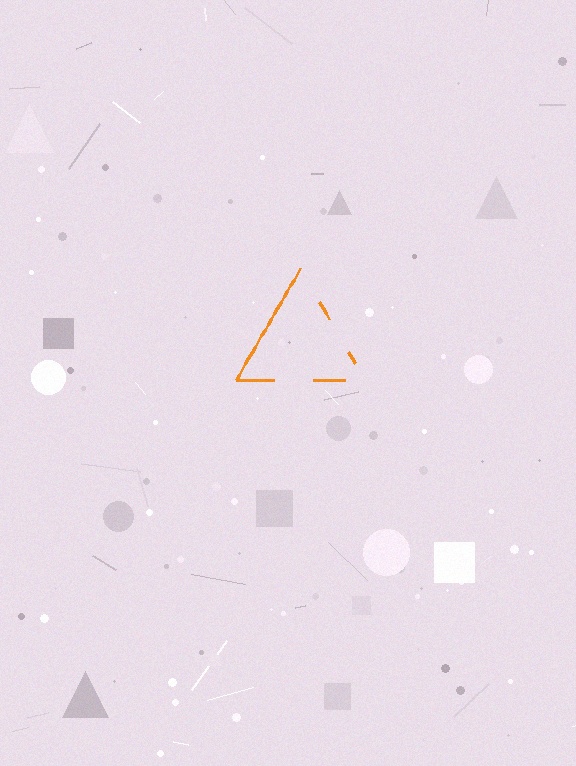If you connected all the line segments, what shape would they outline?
They would outline a triangle.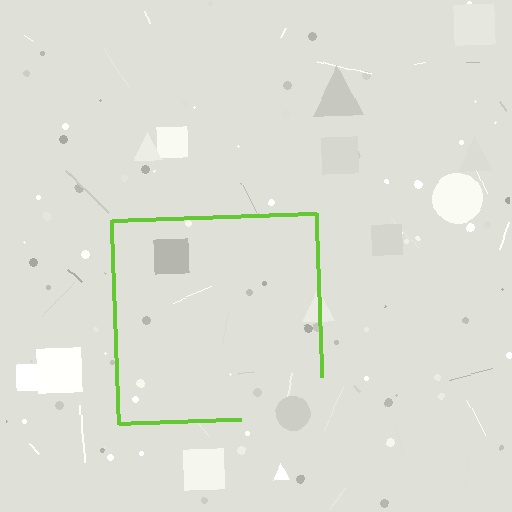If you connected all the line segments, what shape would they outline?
They would outline a square.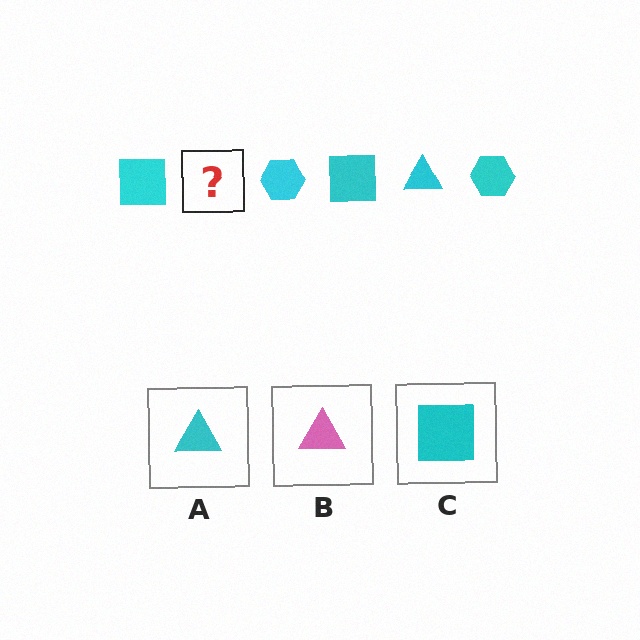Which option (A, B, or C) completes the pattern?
A.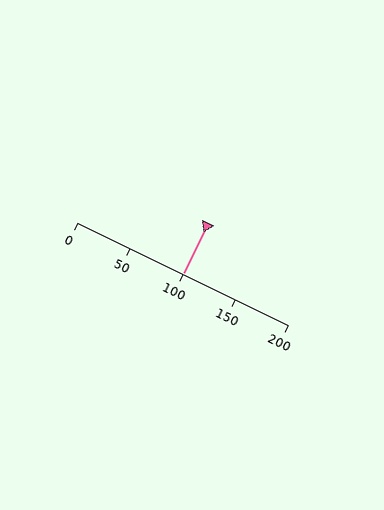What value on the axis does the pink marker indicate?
The marker indicates approximately 100.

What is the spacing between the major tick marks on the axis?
The major ticks are spaced 50 apart.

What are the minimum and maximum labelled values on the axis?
The axis runs from 0 to 200.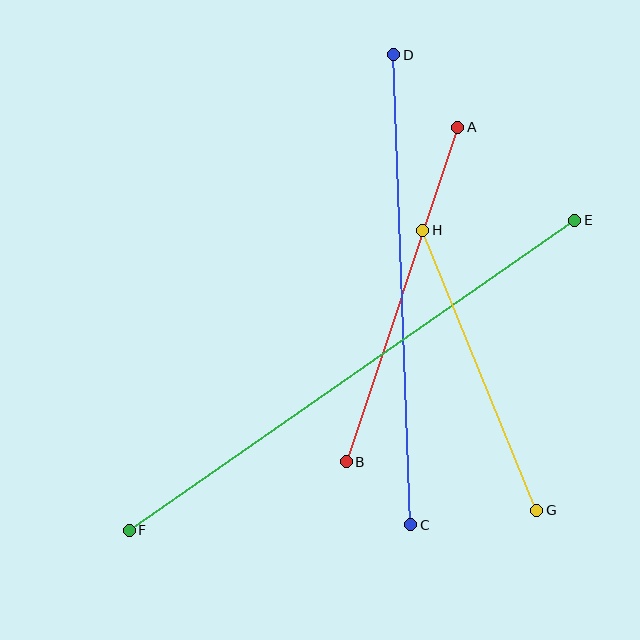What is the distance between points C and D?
The distance is approximately 470 pixels.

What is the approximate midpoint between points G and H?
The midpoint is at approximately (480, 370) pixels.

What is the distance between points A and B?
The distance is approximately 352 pixels.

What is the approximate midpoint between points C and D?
The midpoint is at approximately (402, 290) pixels.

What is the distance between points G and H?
The distance is approximately 302 pixels.